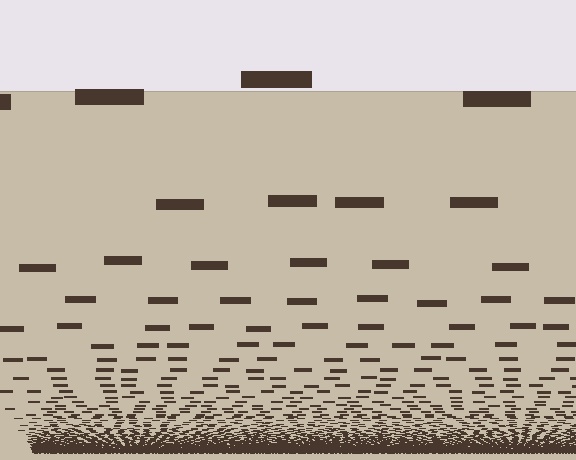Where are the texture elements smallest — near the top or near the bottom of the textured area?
Near the bottom.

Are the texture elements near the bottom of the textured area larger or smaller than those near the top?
Smaller. The gradient is inverted — elements near the bottom are smaller and denser.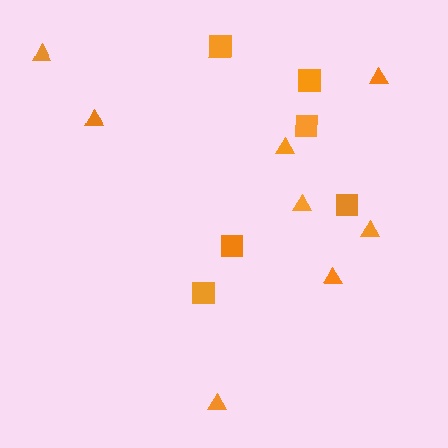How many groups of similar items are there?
There are 2 groups: one group of squares (6) and one group of triangles (8).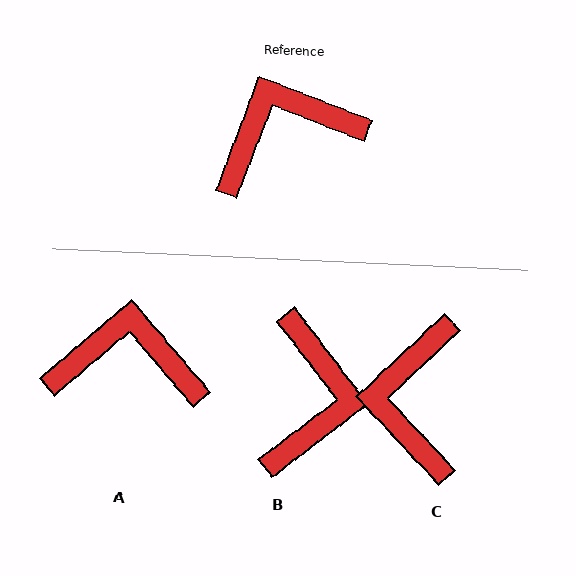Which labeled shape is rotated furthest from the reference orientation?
B, about 121 degrees away.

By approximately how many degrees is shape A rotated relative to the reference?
Approximately 29 degrees clockwise.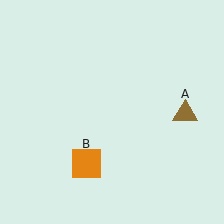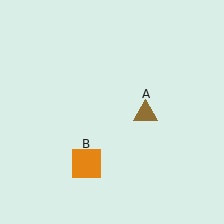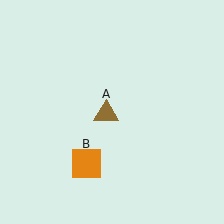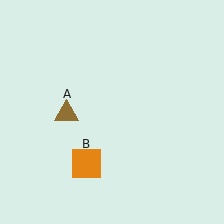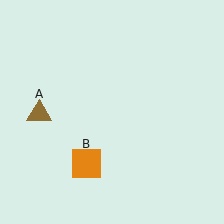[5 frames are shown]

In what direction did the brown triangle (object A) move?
The brown triangle (object A) moved left.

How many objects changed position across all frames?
1 object changed position: brown triangle (object A).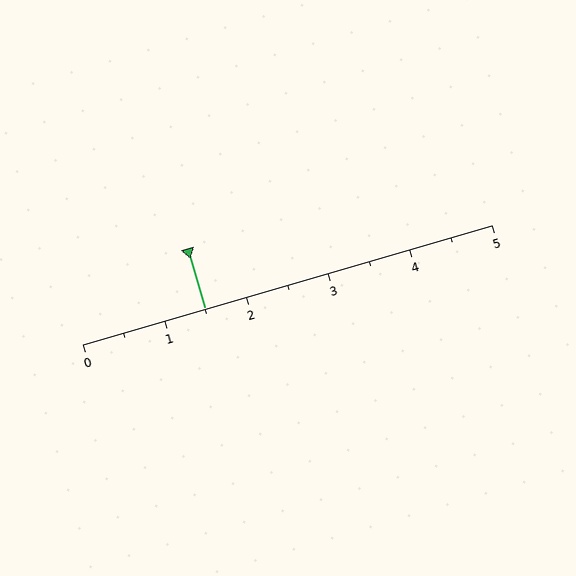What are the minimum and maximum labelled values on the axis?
The axis runs from 0 to 5.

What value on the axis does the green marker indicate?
The marker indicates approximately 1.5.